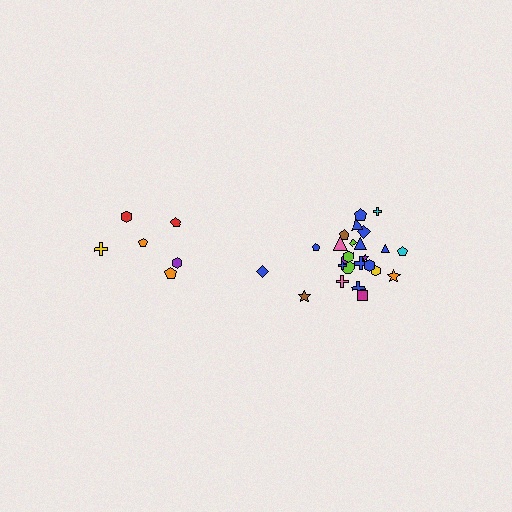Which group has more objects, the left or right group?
The right group.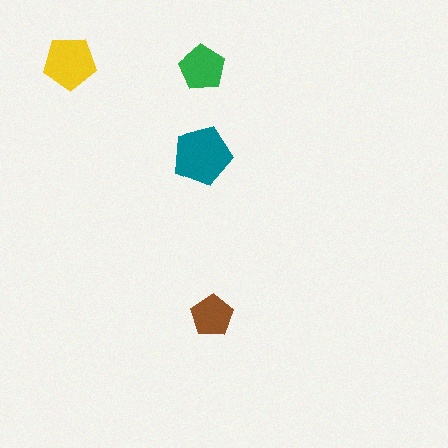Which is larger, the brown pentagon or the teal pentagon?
The teal one.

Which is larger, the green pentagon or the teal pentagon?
The teal one.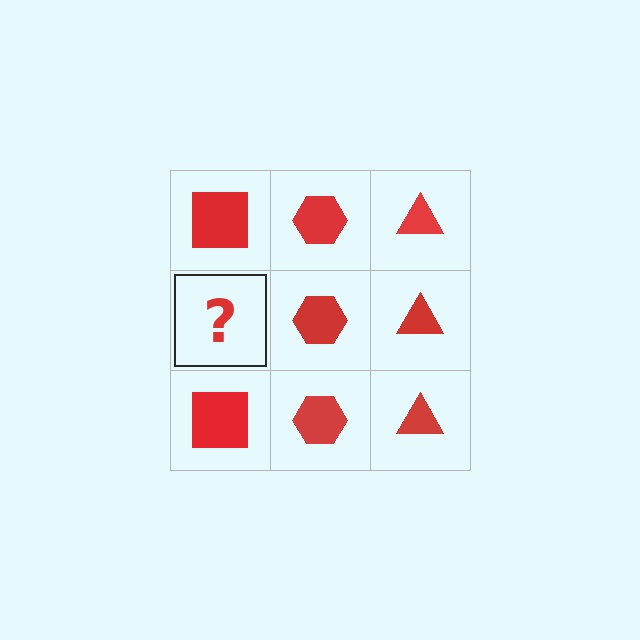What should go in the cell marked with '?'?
The missing cell should contain a red square.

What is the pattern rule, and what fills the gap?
The rule is that each column has a consistent shape. The gap should be filled with a red square.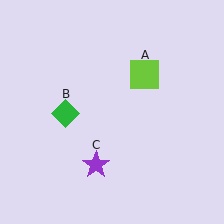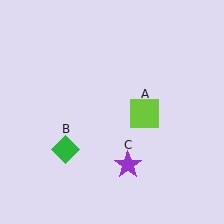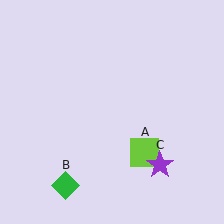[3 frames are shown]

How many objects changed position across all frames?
3 objects changed position: lime square (object A), green diamond (object B), purple star (object C).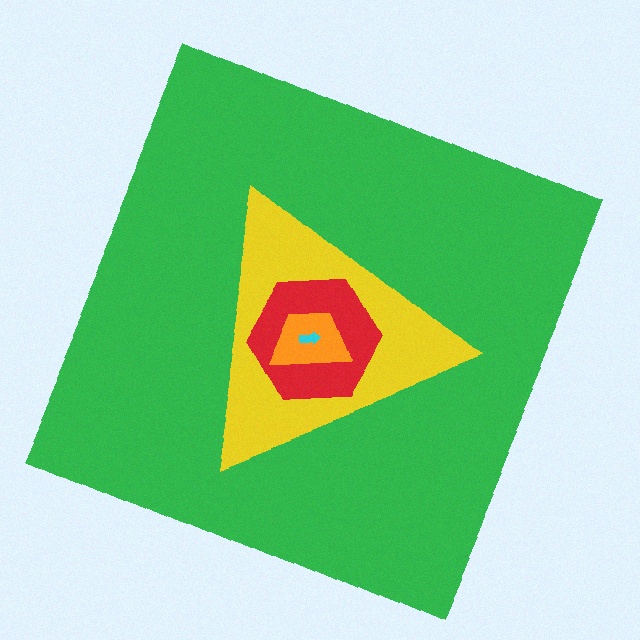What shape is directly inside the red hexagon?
The orange trapezoid.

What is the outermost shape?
The green square.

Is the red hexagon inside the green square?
Yes.